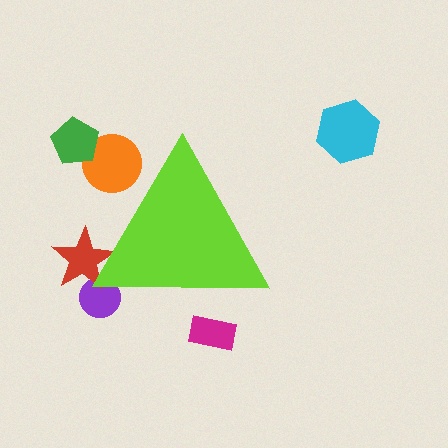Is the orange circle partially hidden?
Yes, the orange circle is partially hidden behind the lime triangle.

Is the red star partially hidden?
Yes, the red star is partially hidden behind the lime triangle.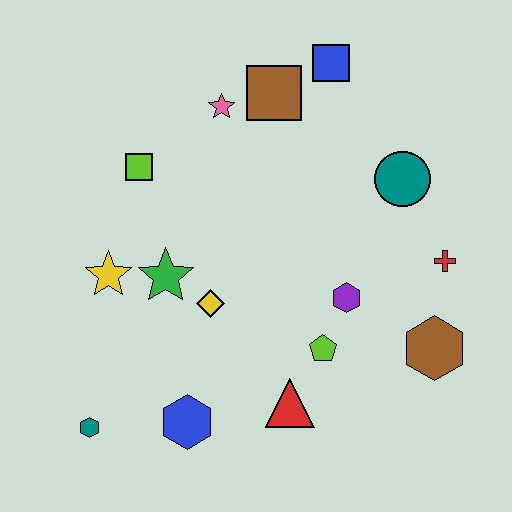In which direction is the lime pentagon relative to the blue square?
The lime pentagon is below the blue square.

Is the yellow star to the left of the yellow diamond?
Yes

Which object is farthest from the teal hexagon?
The blue square is farthest from the teal hexagon.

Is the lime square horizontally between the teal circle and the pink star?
No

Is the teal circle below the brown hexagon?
No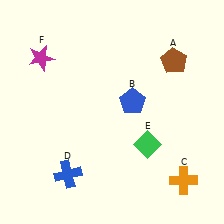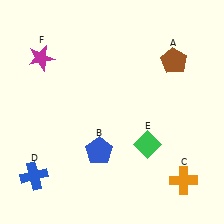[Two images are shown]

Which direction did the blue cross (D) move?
The blue cross (D) moved left.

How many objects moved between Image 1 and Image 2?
2 objects moved between the two images.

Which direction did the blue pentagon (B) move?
The blue pentagon (B) moved down.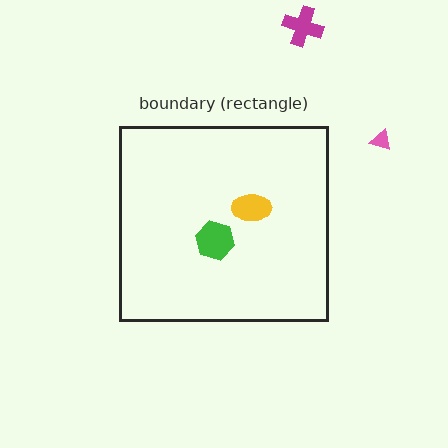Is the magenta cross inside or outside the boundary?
Outside.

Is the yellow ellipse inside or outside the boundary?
Inside.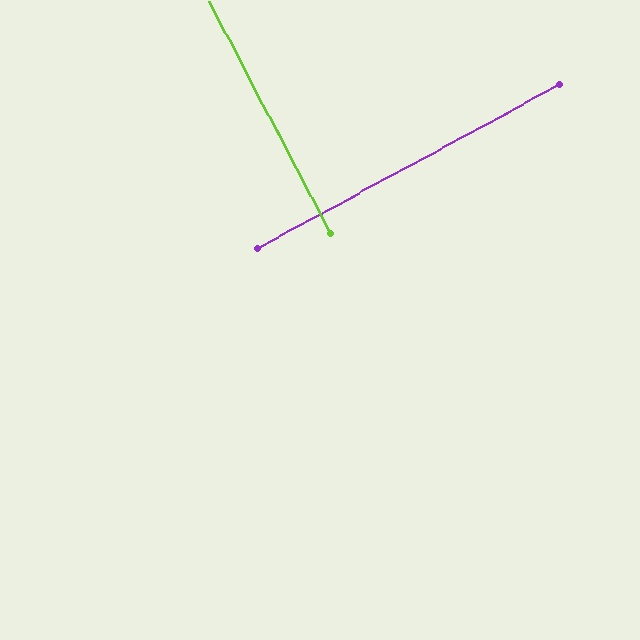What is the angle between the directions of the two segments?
Approximately 89 degrees.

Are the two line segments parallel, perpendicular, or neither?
Perpendicular — they meet at approximately 89°.